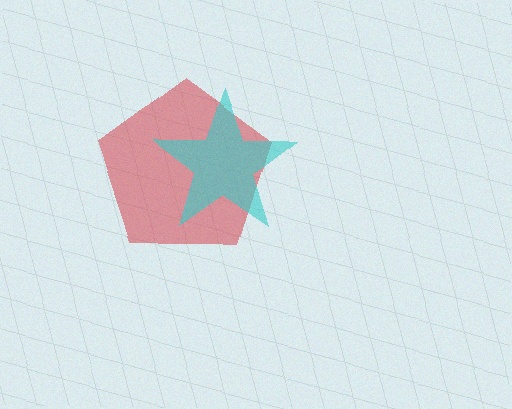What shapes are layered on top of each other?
The layered shapes are: a red pentagon, a cyan star.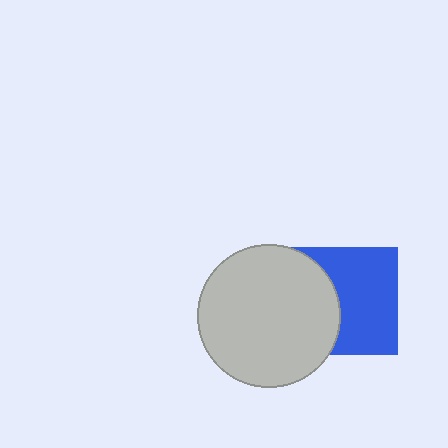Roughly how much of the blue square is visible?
About half of it is visible (roughly 63%).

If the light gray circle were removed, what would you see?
You would see the complete blue square.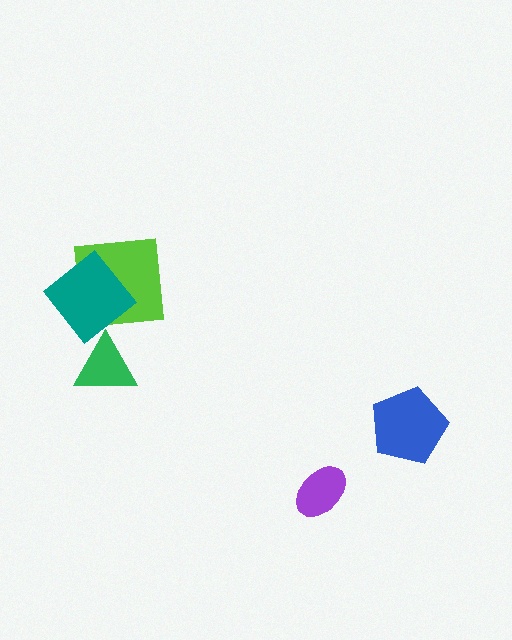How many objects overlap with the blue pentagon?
0 objects overlap with the blue pentagon.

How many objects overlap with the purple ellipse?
0 objects overlap with the purple ellipse.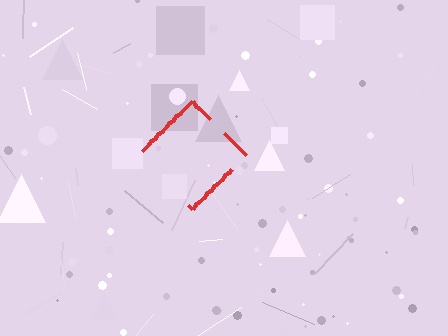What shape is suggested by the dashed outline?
The dashed outline suggests a diamond.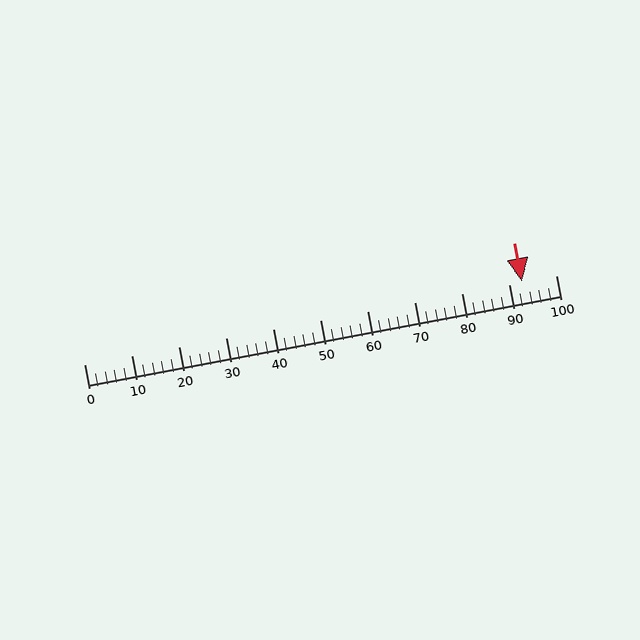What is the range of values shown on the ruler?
The ruler shows values from 0 to 100.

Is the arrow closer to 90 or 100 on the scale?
The arrow is closer to 90.